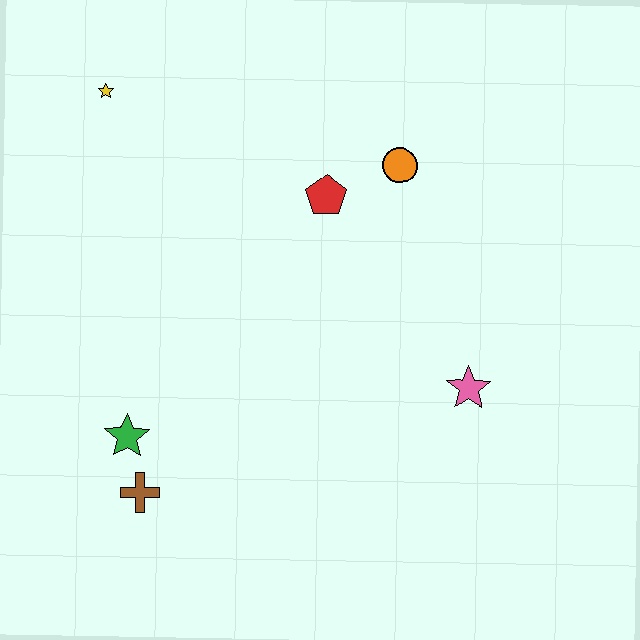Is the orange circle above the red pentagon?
Yes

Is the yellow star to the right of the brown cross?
No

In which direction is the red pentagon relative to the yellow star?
The red pentagon is to the right of the yellow star.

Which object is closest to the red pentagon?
The orange circle is closest to the red pentagon.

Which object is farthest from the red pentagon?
The brown cross is farthest from the red pentagon.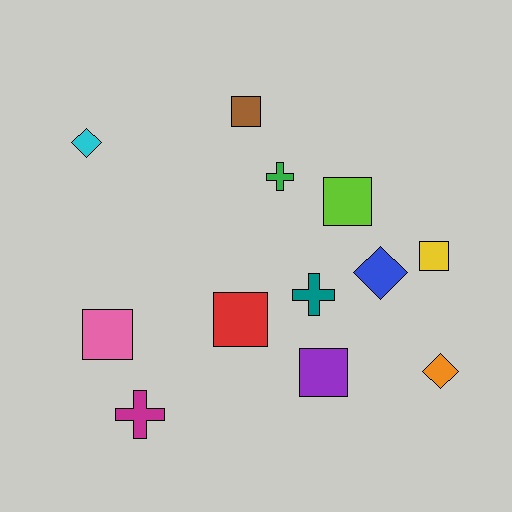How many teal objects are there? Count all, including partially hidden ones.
There is 1 teal object.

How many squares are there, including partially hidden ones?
There are 6 squares.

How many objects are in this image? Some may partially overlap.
There are 12 objects.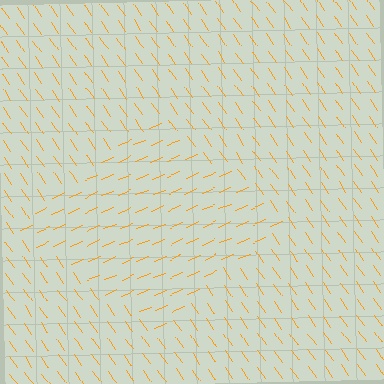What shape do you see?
I see a diamond.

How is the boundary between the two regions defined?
The boundary is defined purely by a change in line orientation (approximately 78 degrees difference). All lines are the same color and thickness.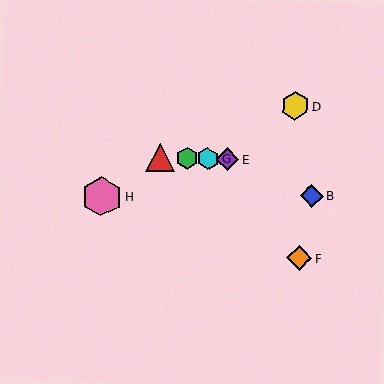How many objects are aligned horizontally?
4 objects (A, C, E, G) are aligned horizontally.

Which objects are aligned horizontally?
Objects A, C, E, G are aligned horizontally.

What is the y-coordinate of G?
Object G is at y≈159.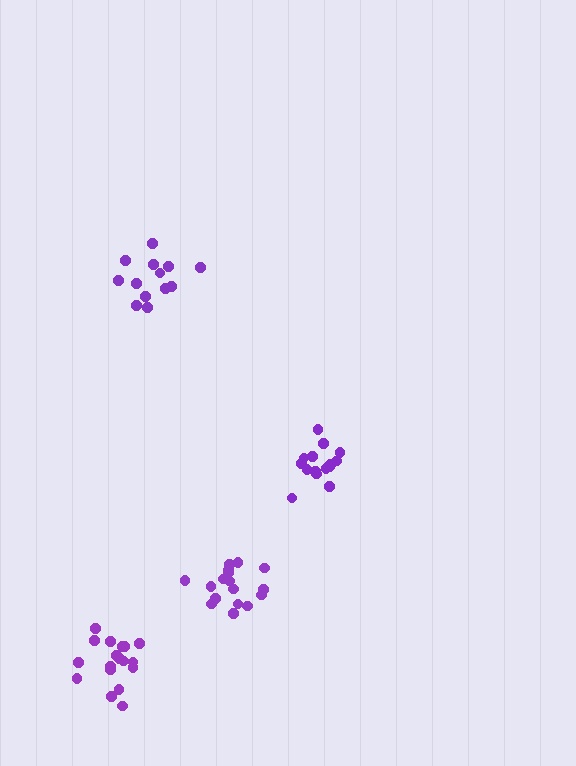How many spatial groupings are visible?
There are 4 spatial groupings.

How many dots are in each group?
Group 1: 15 dots, Group 2: 13 dots, Group 3: 17 dots, Group 4: 18 dots (63 total).